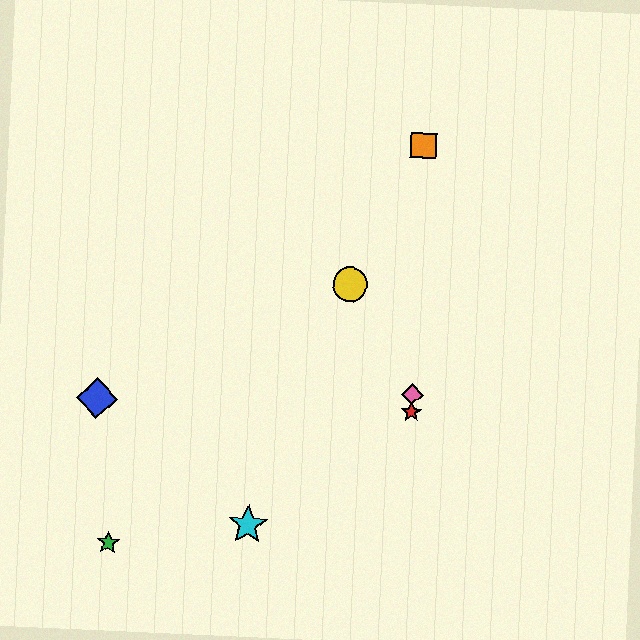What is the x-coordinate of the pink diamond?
The pink diamond is at x≈412.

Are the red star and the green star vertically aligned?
No, the red star is at x≈411 and the green star is at x≈108.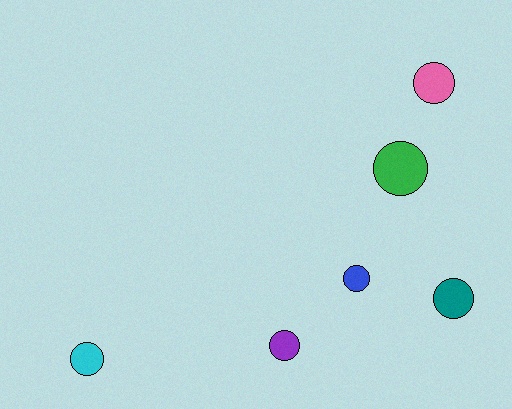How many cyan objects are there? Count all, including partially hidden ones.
There is 1 cyan object.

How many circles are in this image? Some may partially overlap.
There are 6 circles.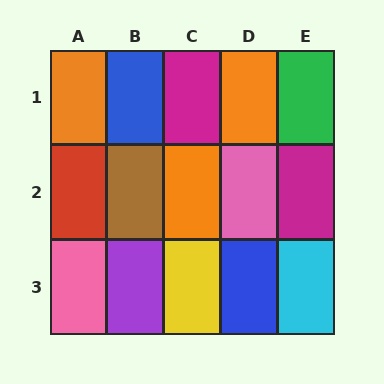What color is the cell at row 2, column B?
Brown.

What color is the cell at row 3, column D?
Blue.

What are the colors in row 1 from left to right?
Orange, blue, magenta, orange, green.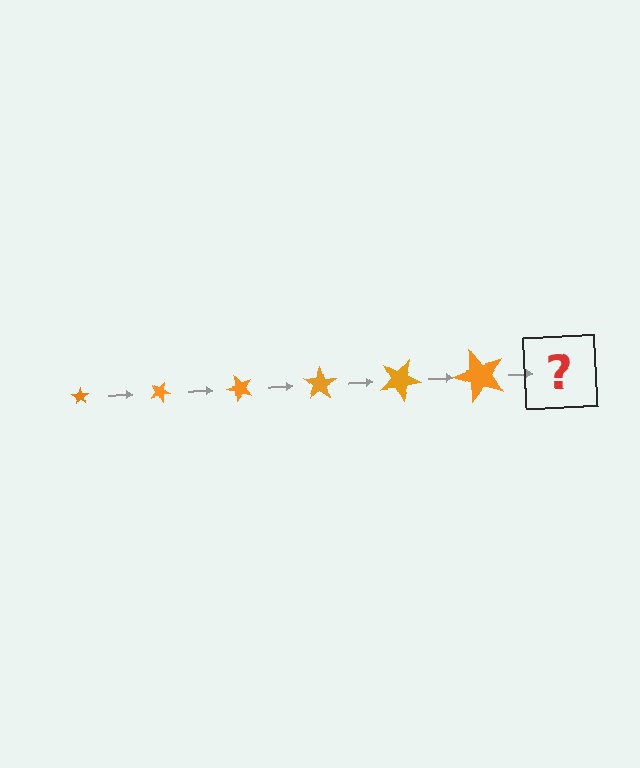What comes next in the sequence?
The next element should be a star, larger than the previous one and rotated 150 degrees from the start.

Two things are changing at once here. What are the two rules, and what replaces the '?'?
The two rules are that the star grows larger each step and it rotates 25 degrees each step. The '?' should be a star, larger than the previous one and rotated 150 degrees from the start.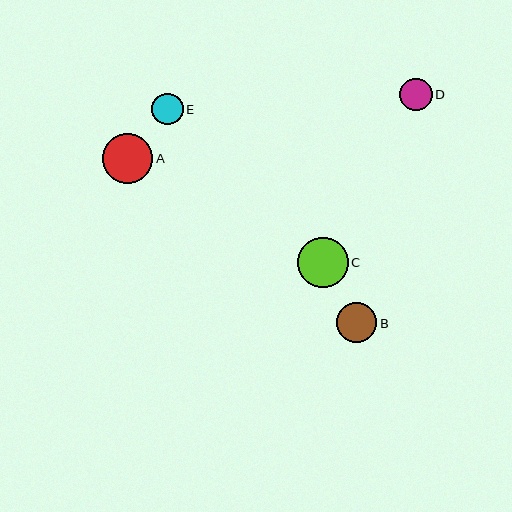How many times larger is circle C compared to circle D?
Circle C is approximately 1.6 times the size of circle D.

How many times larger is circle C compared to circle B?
Circle C is approximately 1.3 times the size of circle B.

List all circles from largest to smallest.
From largest to smallest: C, A, B, D, E.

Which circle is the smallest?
Circle E is the smallest with a size of approximately 31 pixels.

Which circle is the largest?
Circle C is the largest with a size of approximately 51 pixels.